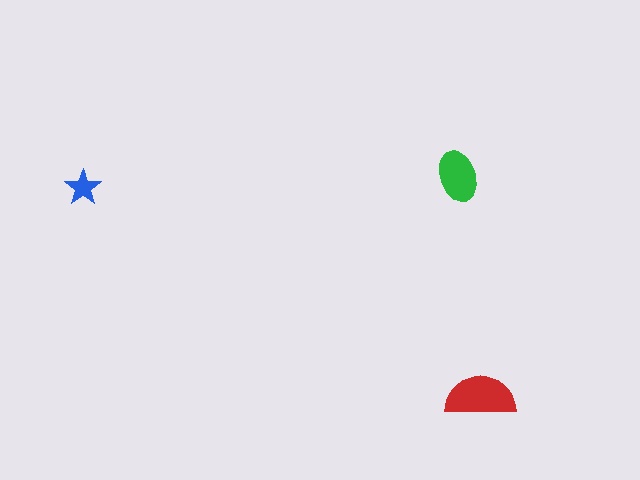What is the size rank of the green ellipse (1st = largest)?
2nd.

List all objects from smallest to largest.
The blue star, the green ellipse, the red semicircle.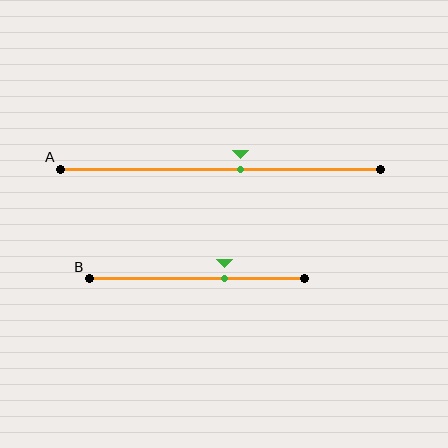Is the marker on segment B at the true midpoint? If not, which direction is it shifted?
No, the marker on segment B is shifted to the right by about 13% of the segment length.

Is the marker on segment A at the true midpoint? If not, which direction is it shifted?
No, the marker on segment A is shifted to the right by about 6% of the segment length.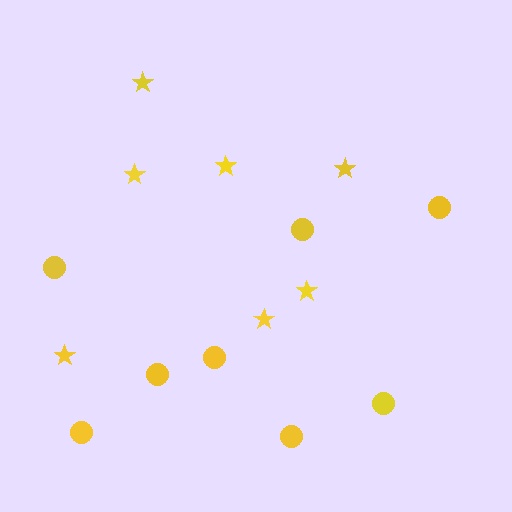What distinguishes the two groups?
There are 2 groups: one group of circles (8) and one group of stars (7).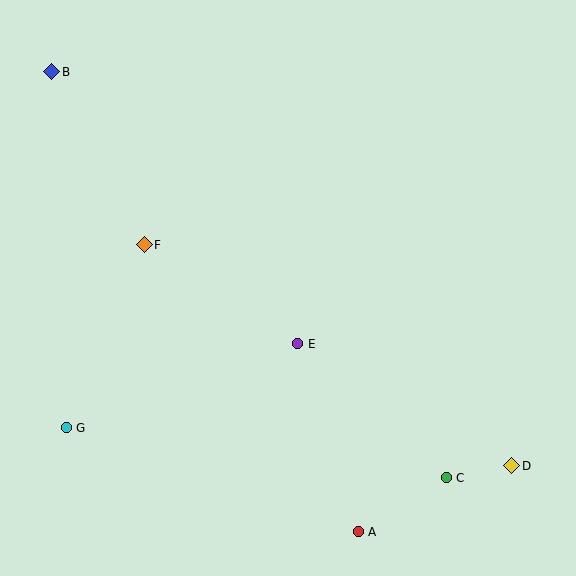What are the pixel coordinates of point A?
Point A is at (358, 532).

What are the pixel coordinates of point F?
Point F is at (144, 245).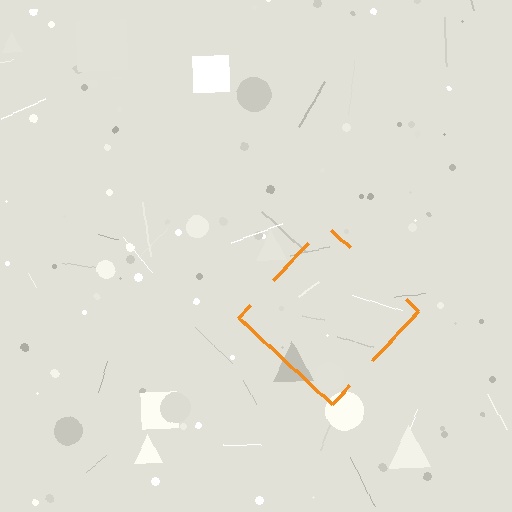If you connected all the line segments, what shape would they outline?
They would outline a diamond.